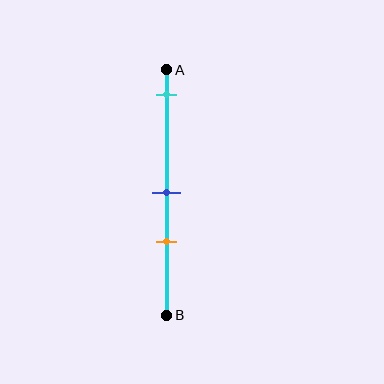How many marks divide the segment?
There are 3 marks dividing the segment.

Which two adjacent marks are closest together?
The blue and orange marks are the closest adjacent pair.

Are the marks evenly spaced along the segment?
No, the marks are not evenly spaced.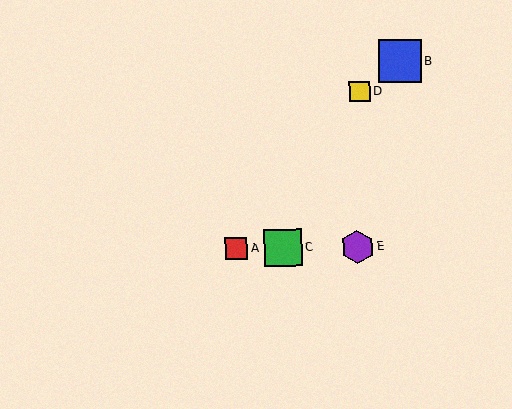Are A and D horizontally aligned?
No, A is at y≈248 and D is at y≈91.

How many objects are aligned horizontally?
3 objects (A, C, E) are aligned horizontally.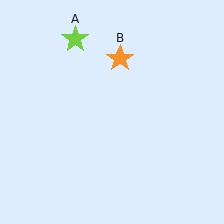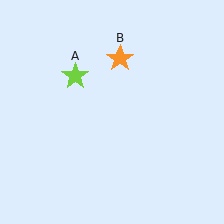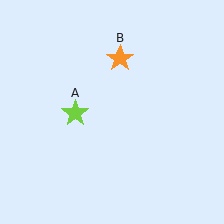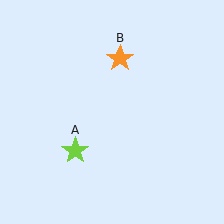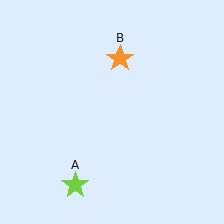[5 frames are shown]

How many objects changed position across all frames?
1 object changed position: lime star (object A).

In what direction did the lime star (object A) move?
The lime star (object A) moved down.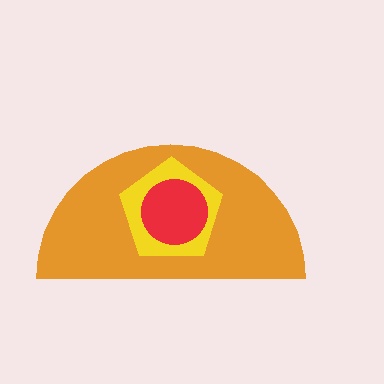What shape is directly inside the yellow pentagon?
The red circle.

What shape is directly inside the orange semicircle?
The yellow pentagon.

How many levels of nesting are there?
3.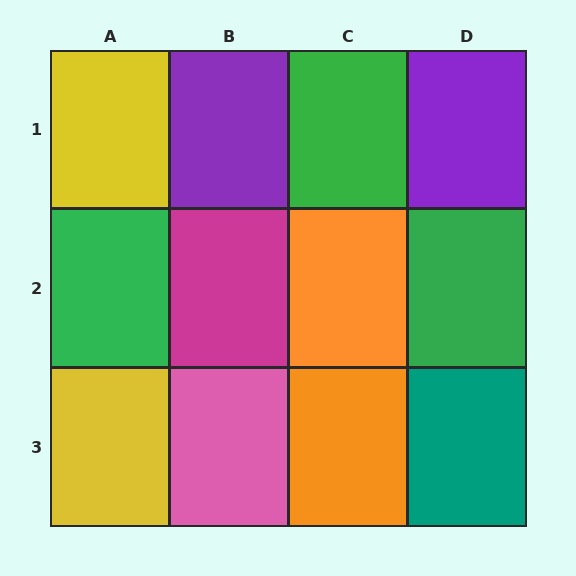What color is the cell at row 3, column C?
Orange.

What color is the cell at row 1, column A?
Yellow.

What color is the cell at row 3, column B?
Pink.